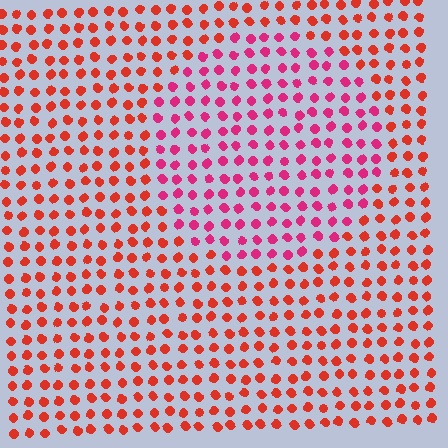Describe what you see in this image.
The image is filled with small red elements in a uniform arrangement. A circle-shaped region is visible where the elements are tinted to a slightly different hue, forming a subtle color boundary.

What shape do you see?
I see a circle.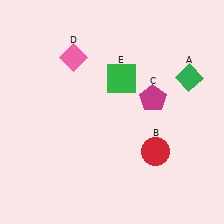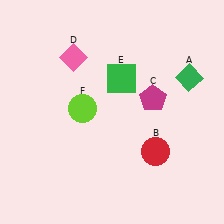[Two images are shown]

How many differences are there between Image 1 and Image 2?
There is 1 difference between the two images.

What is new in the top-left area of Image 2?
A lime circle (F) was added in the top-left area of Image 2.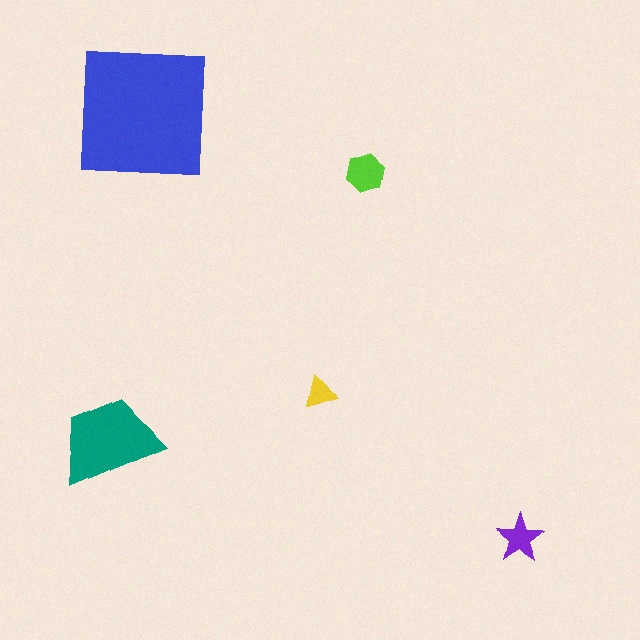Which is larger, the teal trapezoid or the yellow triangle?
The teal trapezoid.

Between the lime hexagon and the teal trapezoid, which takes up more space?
The teal trapezoid.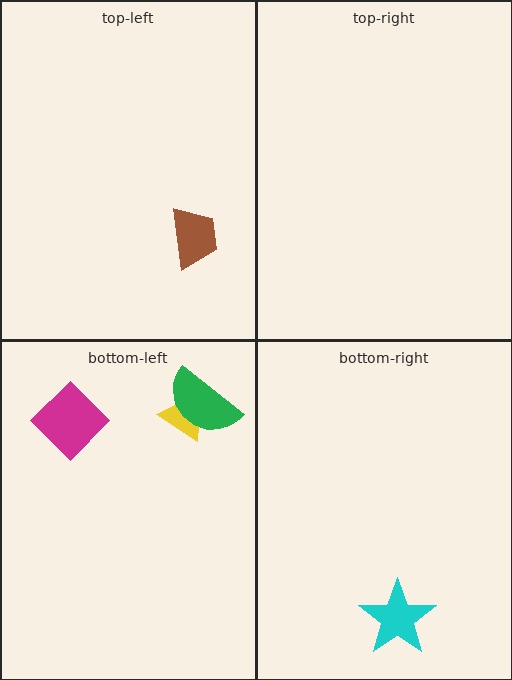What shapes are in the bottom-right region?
The cyan star.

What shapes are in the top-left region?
The brown trapezoid.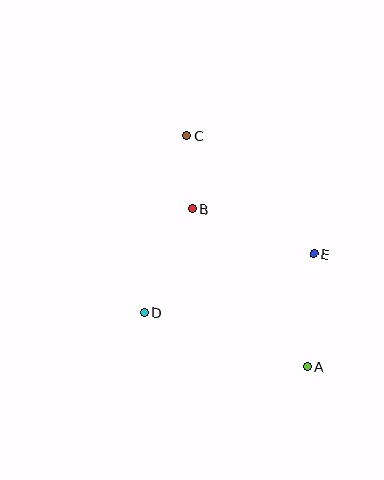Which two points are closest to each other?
Points B and C are closest to each other.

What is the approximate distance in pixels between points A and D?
The distance between A and D is approximately 172 pixels.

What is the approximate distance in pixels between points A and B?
The distance between A and B is approximately 195 pixels.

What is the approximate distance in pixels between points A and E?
The distance between A and E is approximately 113 pixels.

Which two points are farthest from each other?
Points A and C are farthest from each other.